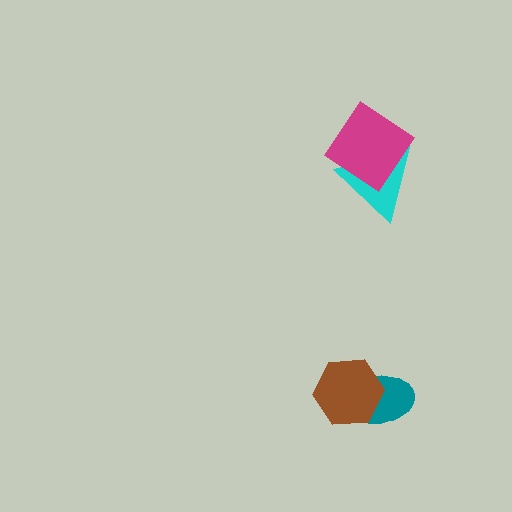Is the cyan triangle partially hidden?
Yes, it is partially covered by another shape.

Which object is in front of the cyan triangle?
The magenta diamond is in front of the cyan triangle.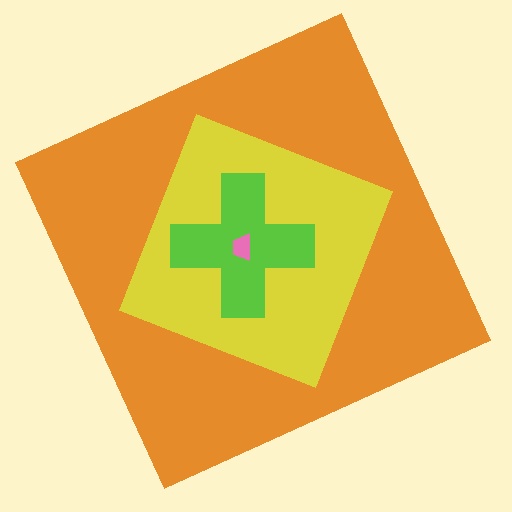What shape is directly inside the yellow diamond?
The lime cross.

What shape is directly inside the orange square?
The yellow diamond.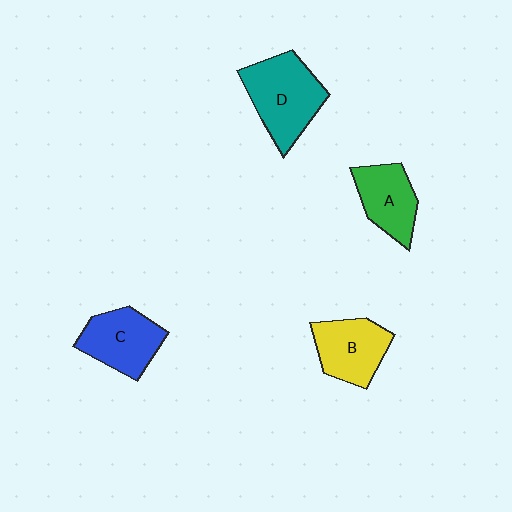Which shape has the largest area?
Shape D (teal).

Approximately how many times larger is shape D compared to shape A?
Approximately 1.4 times.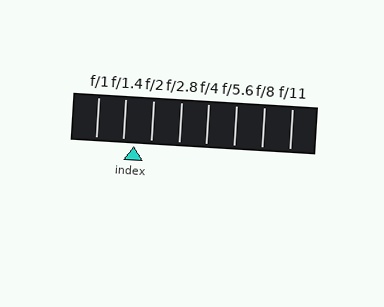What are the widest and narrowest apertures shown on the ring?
The widest aperture shown is f/1 and the narrowest is f/11.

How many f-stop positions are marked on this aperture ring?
There are 8 f-stop positions marked.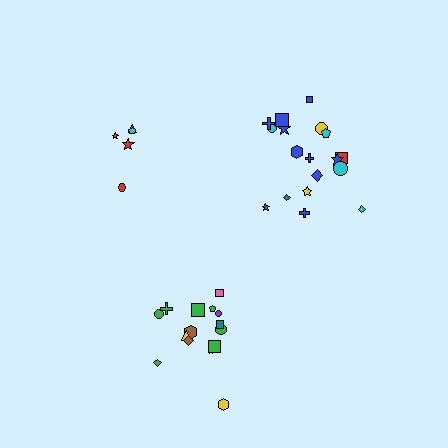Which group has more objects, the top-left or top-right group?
The top-right group.